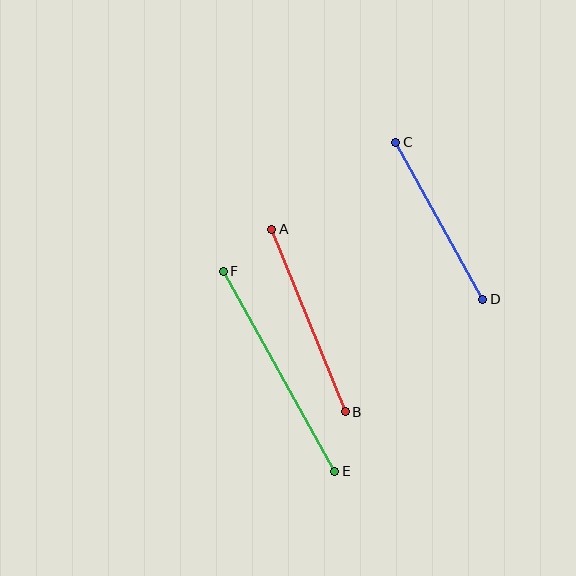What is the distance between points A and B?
The distance is approximately 196 pixels.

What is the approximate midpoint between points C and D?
The midpoint is at approximately (439, 221) pixels.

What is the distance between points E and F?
The distance is approximately 229 pixels.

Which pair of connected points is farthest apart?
Points E and F are farthest apart.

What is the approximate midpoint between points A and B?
The midpoint is at approximately (309, 320) pixels.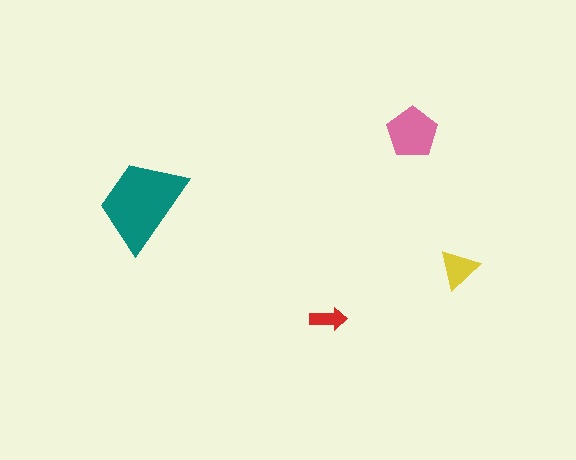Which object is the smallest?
The red arrow.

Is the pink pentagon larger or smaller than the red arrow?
Larger.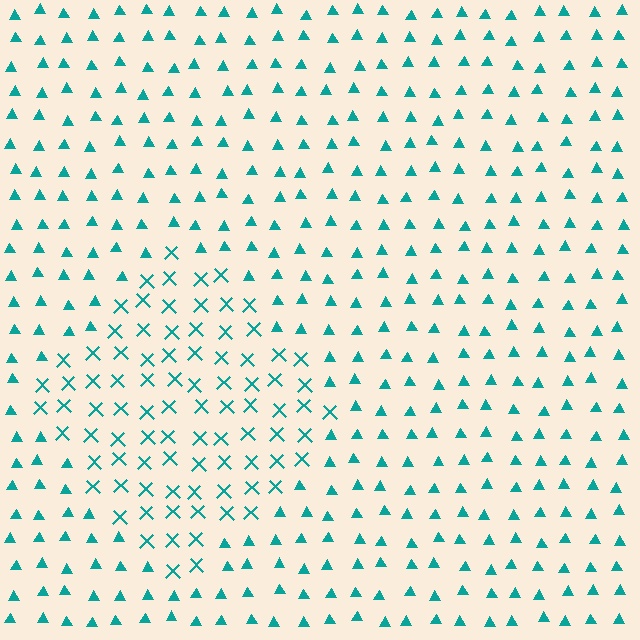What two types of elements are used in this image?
The image uses X marks inside the diamond region and triangles outside it.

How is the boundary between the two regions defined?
The boundary is defined by a change in element shape: X marks inside vs. triangles outside. All elements share the same color and spacing.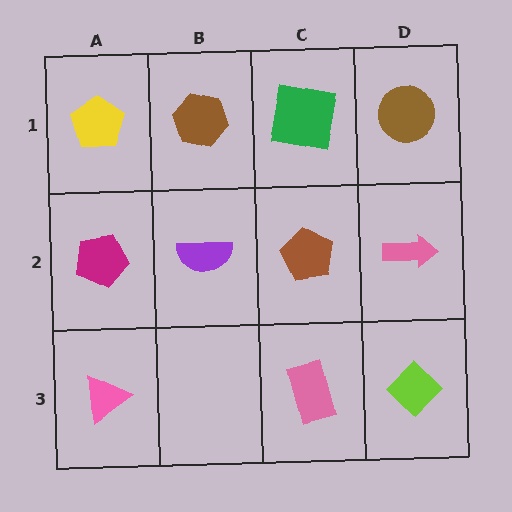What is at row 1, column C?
A green square.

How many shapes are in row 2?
4 shapes.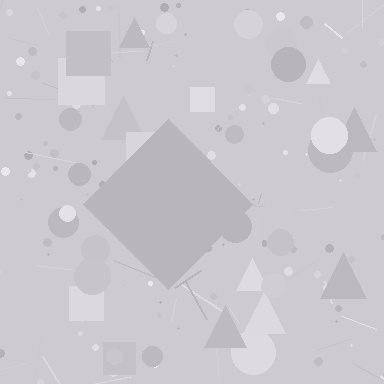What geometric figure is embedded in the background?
A diamond is embedded in the background.